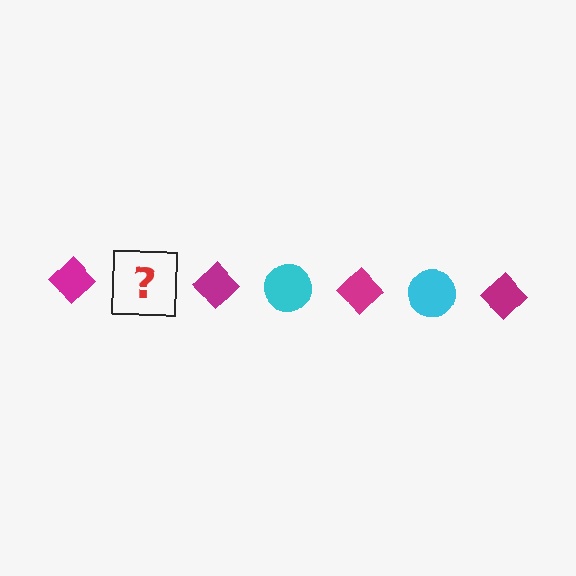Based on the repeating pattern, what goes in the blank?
The blank should be a cyan circle.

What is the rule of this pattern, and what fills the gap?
The rule is that the pattern alternates between magenta diamond and cyan circle. The gap should be filled with a cyan circle.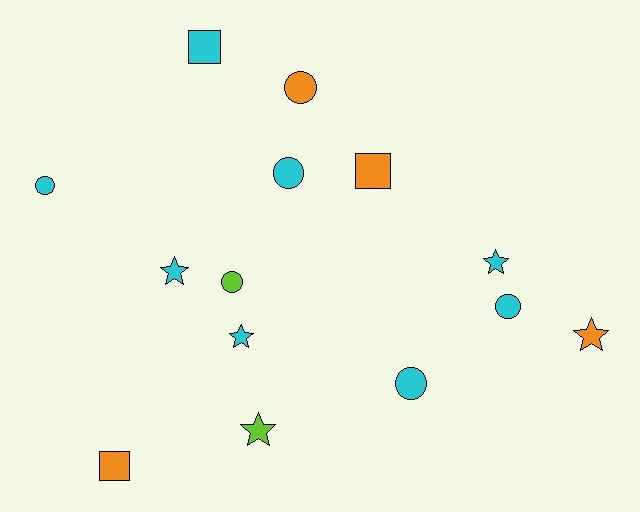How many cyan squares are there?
There is 1 cyan square.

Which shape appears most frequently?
Circle, with 6 objects.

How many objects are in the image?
There are 14 objects.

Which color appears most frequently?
Cyan, with 8 objects.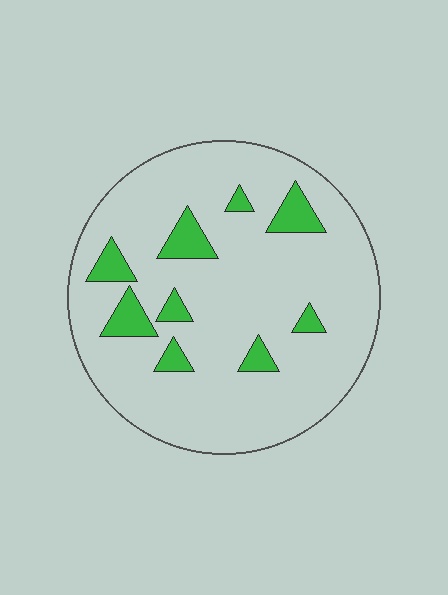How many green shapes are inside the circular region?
9.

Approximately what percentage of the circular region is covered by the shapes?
Approximately 10%.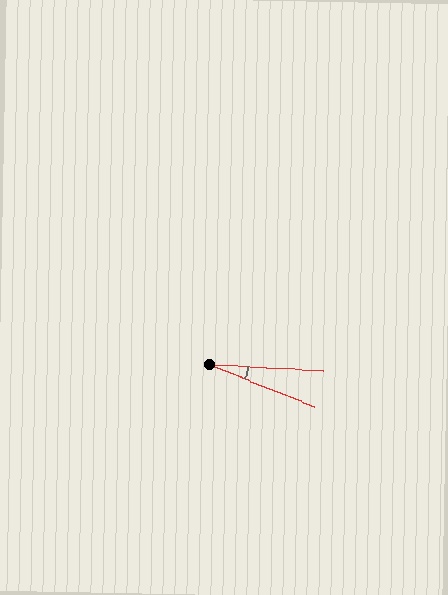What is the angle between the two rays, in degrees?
Approximately 19 degrees.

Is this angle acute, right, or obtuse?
It is acute.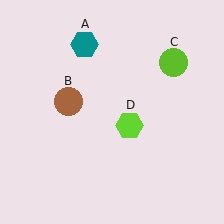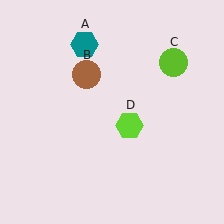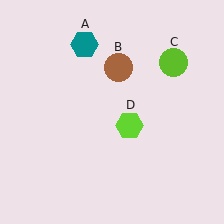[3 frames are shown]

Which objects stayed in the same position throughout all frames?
Teal hexagon (object A) and lime circle (object C) and lime hexagon (object D) remained stationary.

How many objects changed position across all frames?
1 object changed position: brown circle (object B).